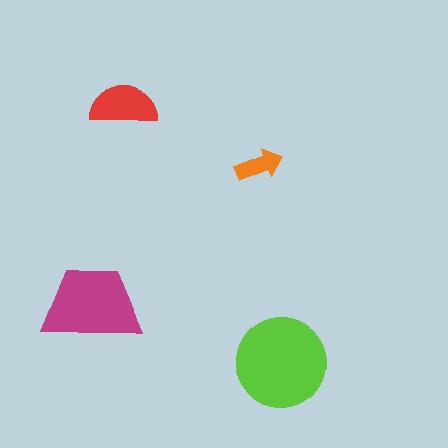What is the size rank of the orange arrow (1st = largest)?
4th.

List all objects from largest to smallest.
The lime circle, the magenta trapezoid, the red semicircle, the orange arrow.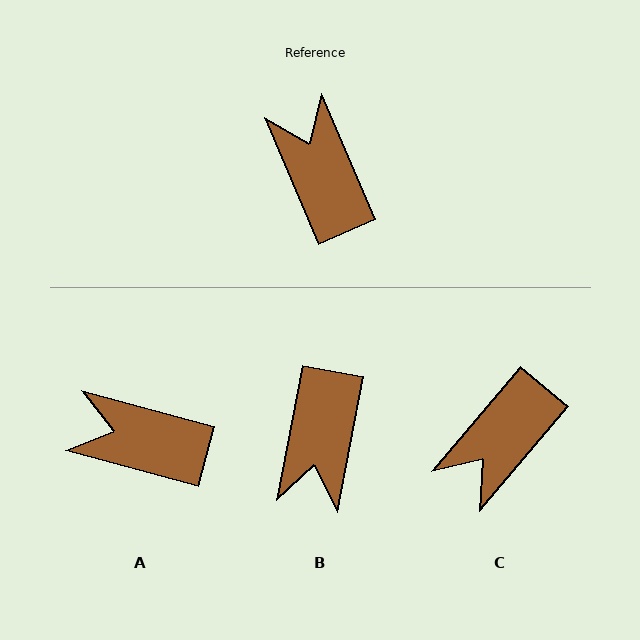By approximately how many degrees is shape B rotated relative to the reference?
Approximately 146 degrees counter-clockwise.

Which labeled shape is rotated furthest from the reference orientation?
B, about 146 degrees away.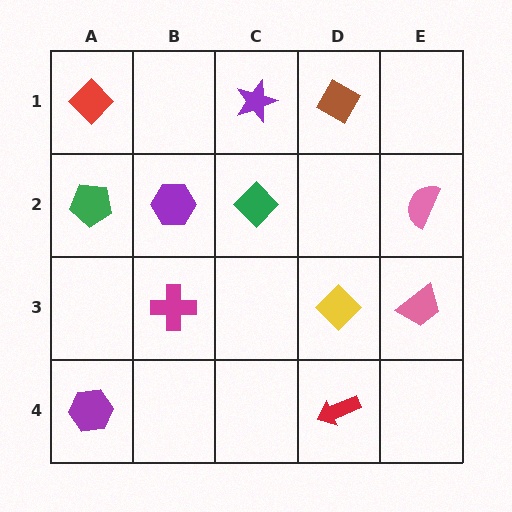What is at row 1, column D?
A brown diamond.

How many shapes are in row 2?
4 shapes.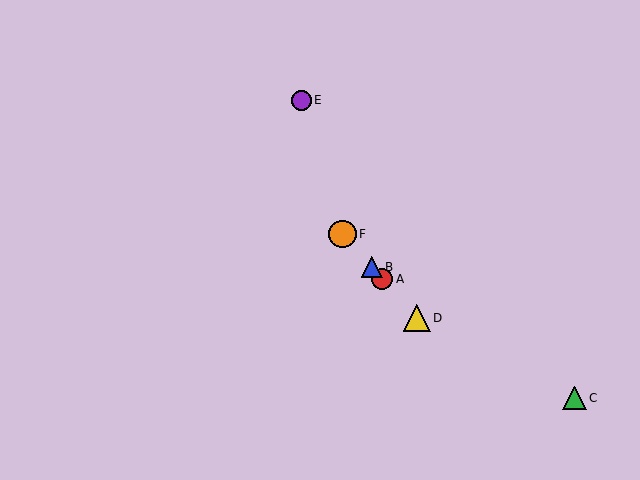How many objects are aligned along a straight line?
4 objects (A, B, D, F) are aligned along a straight line.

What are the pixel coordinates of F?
Object F is at (342, 234).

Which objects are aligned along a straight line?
Objects A, B, D, F are aligned along a straight line.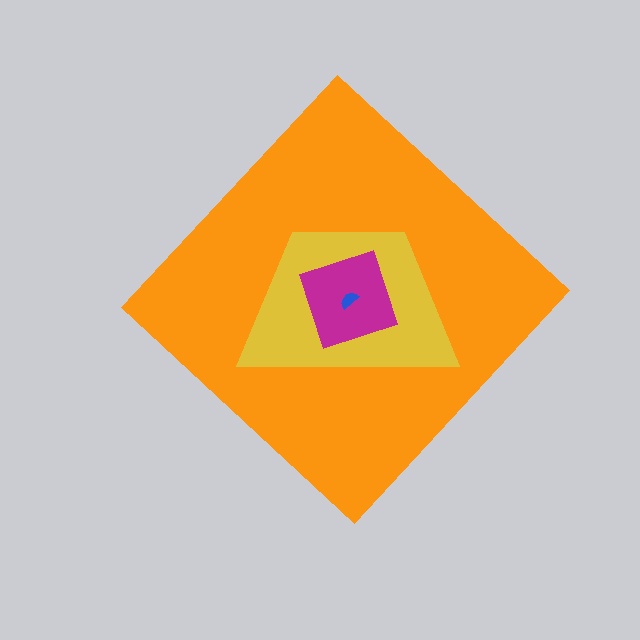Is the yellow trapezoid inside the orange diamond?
Yes.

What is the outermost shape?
The orange diamond.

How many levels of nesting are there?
4.